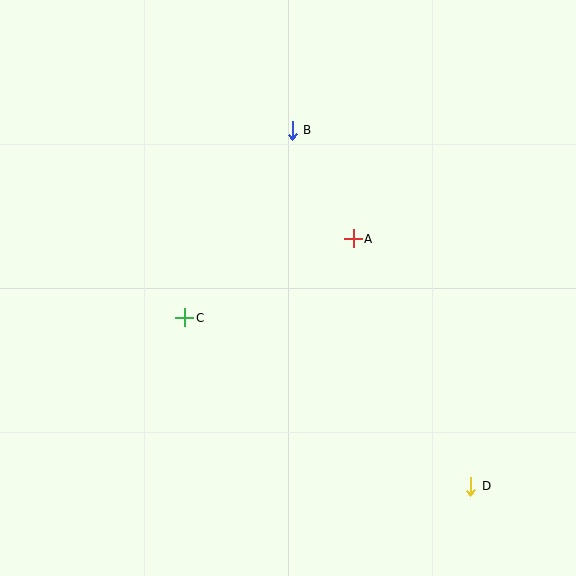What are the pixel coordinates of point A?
Point A is at (353, 239).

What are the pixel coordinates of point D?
Point D is at (471, 486).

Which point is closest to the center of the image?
Point A at (353, 239) is closest to the center.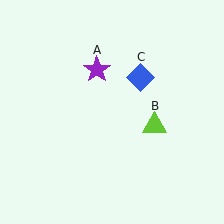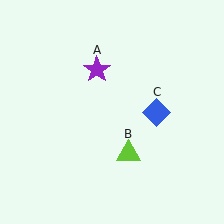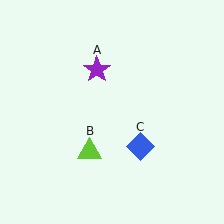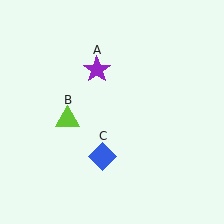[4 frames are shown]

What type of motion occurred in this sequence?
The lime triangle (object B), blue diamond (object C) rotated clockwise around the center of the scene.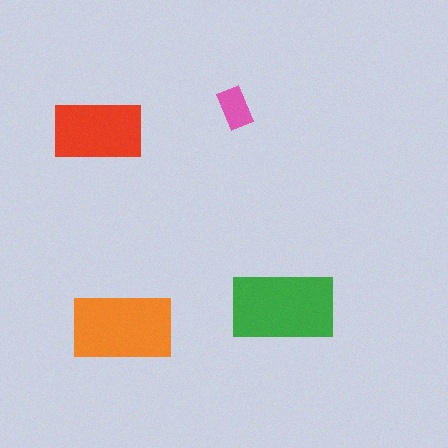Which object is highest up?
The pink rectangle is topmost.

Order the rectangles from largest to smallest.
the green one, the orange one, the red one, the pink one.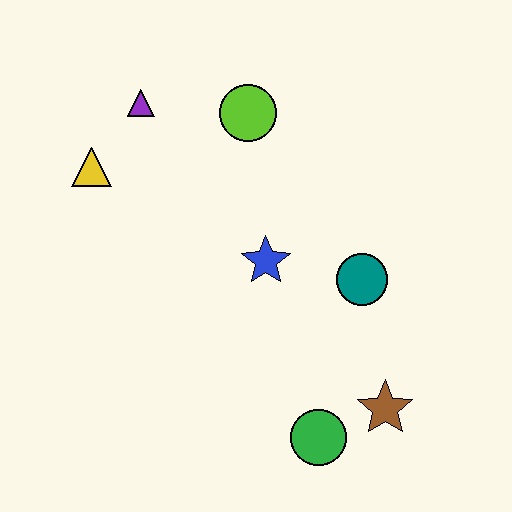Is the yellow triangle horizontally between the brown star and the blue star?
No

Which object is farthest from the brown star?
The purple triangle is farthest from the brown star.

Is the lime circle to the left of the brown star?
Yes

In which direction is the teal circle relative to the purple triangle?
The teal circle is to the right of the purple triangle.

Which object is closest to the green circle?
The brown star is closest to the green circle.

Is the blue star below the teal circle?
No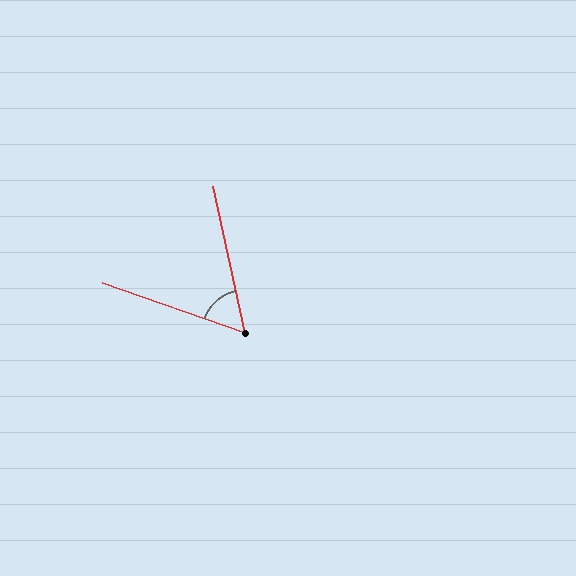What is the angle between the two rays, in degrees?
Approximately 59 degrees.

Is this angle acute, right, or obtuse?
It is acute.